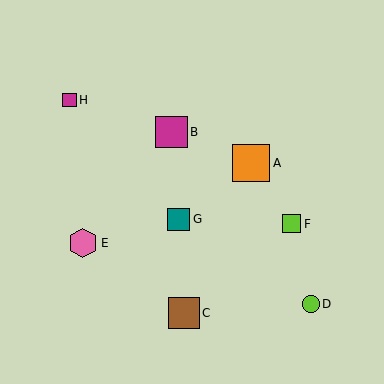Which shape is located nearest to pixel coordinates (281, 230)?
The lime square (labeled F) at (291, 224) is nearest to that location.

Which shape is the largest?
The orange square (labeled A) is the largest.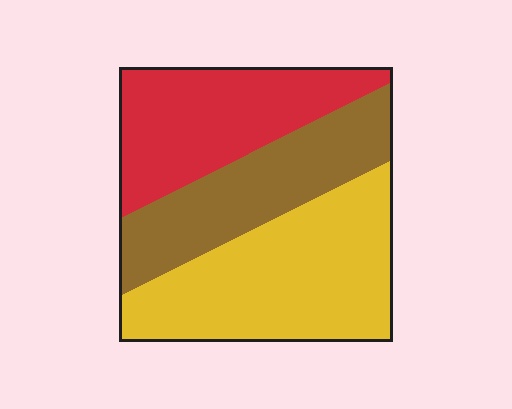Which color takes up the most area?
Yellow, at roughly 40%.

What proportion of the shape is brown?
Brown covers roughly 30% of the shape.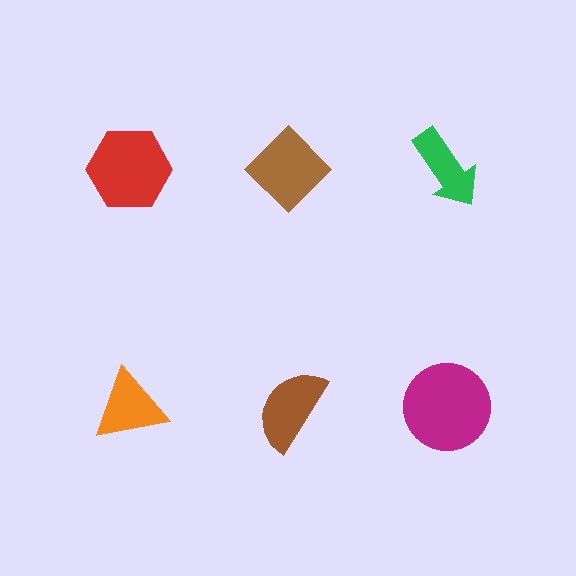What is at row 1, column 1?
A red hexagon.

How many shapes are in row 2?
3 shapes.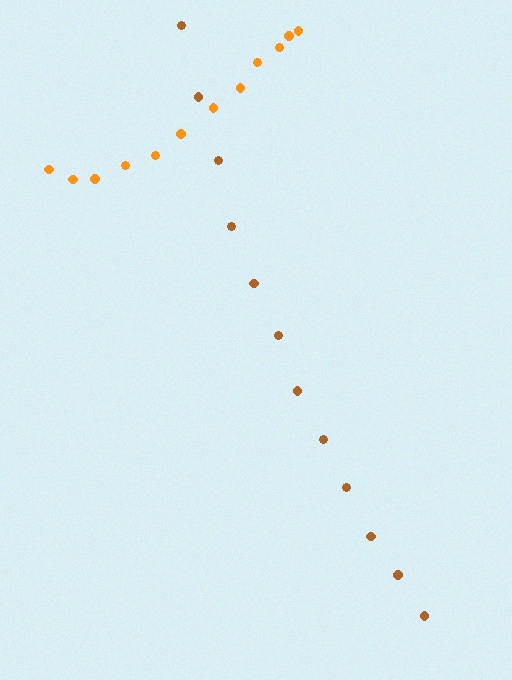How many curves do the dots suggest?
There are 2 distinct paths.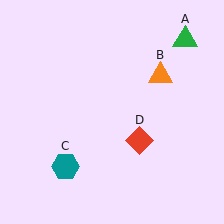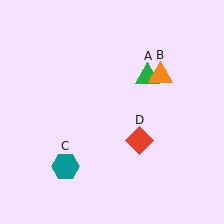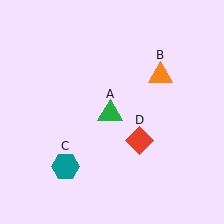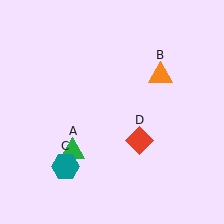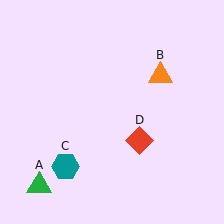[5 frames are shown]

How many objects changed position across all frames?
1 object changed position: green triangle (object A).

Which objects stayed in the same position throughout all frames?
Orange triangle (object B) and teal hexagon (object C) and red diamond (object D) remained stationary.